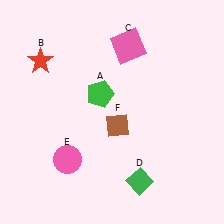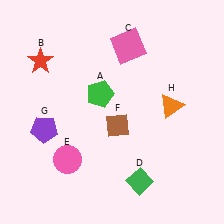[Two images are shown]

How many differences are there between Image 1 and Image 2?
There are 2 differences between the two images.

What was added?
A purple pentagon (G), an orange triangle (H) were added in Image 2.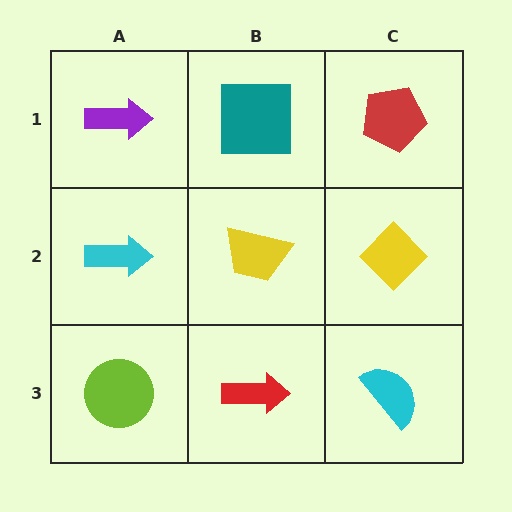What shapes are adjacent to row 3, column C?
A yellow diamond (row 2, column C), a red arrow (row 3, column B).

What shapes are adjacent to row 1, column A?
A cyan arrow (row 2, column A), a teal square (row 1, column B).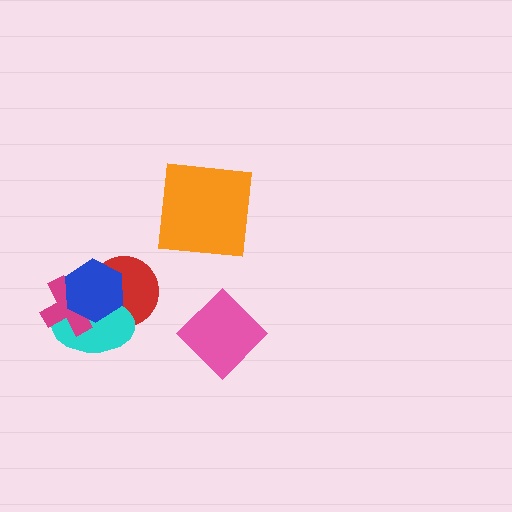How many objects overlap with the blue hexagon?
3 objects overlap with the blue hexagon.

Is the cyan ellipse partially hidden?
Yes, it is partially covered by another shape.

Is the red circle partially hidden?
Yes, it is partially covered by another shape.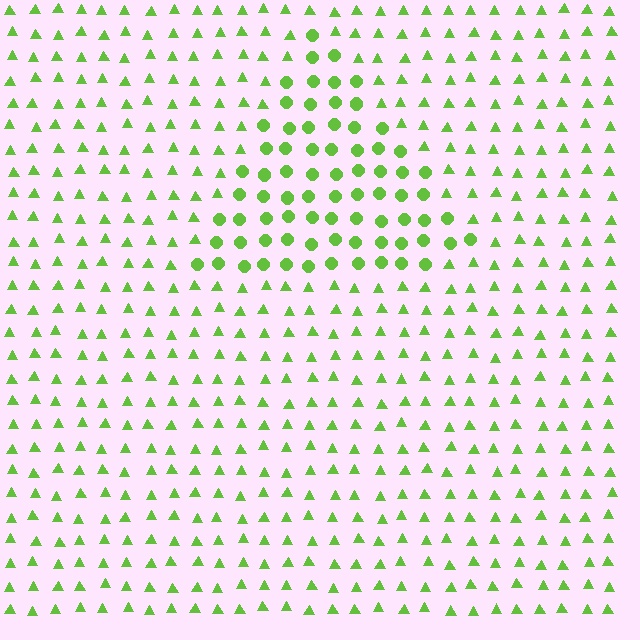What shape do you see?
I see a triangle.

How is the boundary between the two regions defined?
The boundary is defined by a change in element shape: circles inside vs. triangles outside. All elements share the same color and spacing.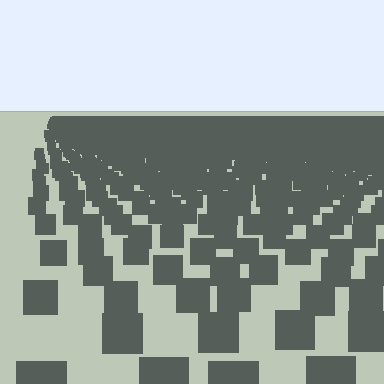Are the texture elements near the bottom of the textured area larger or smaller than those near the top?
Larger. Near the bottom, elements are closer to the viewer and appear at a bigger on-screen size.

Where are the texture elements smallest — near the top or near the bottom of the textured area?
Near the top.